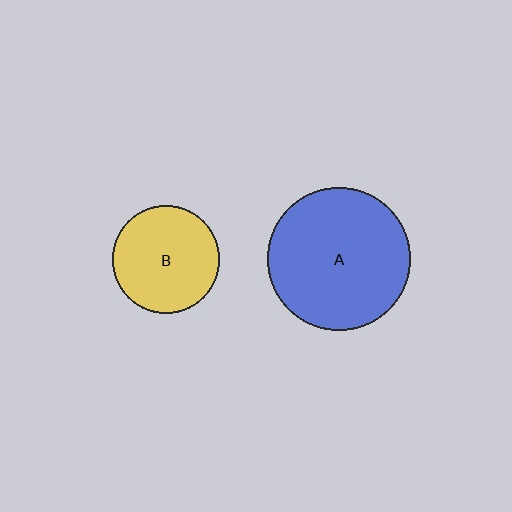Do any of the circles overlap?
No, none of the circles overlap.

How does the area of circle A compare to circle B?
Approximately 1.8 times.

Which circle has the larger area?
Circle A (blue).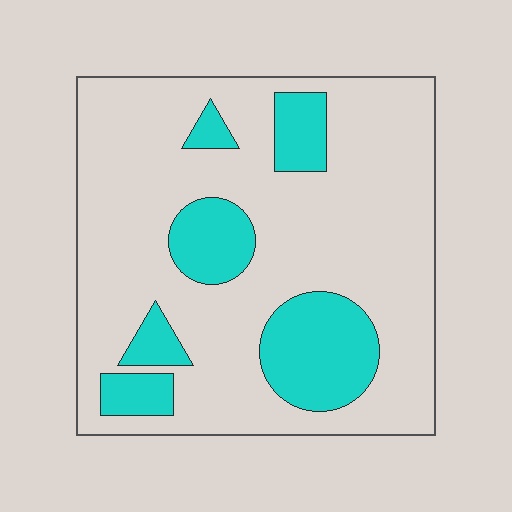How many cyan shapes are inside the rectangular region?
6.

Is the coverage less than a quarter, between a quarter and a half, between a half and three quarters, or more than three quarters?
Less than a quarter.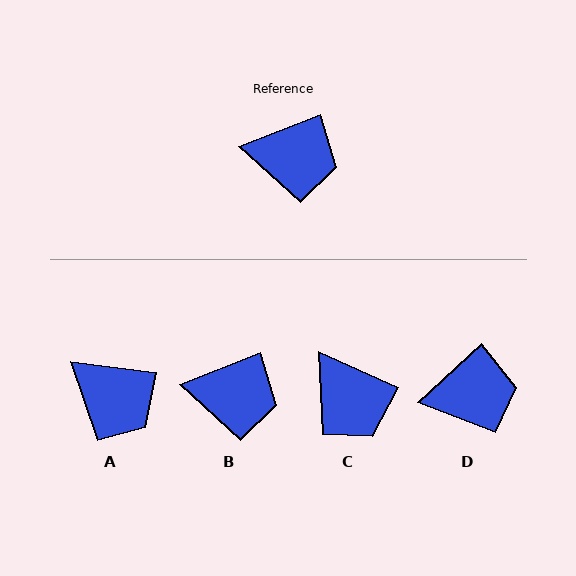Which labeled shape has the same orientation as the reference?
B.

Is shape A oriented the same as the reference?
No, it is off by about 28 degrees.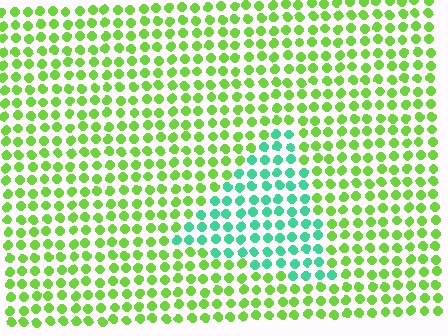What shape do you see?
I see a triangle.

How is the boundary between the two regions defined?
The boundary is defined purely by a slight shift in hue (about 54 degrees). Spacing, size, and orientation are identical on both sides.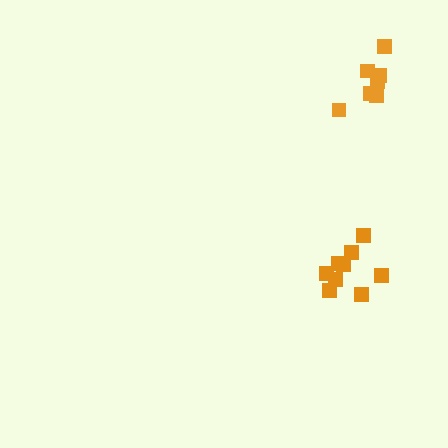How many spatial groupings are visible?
There are 2 spatial groupings.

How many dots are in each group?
Group 1: 7 dots, Group 2: 9 dots (16 total).